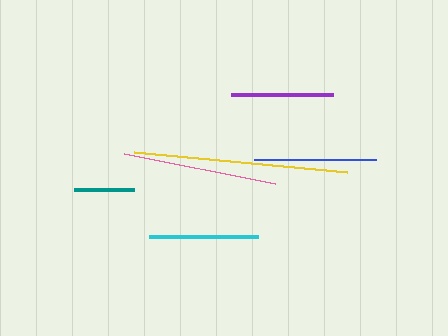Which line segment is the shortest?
The teal line is the shortest at approximately 61 pixels.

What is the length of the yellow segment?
The yellow segment is approximately 214 pixels long.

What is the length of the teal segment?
The teal segment is approximately 61 pixels long.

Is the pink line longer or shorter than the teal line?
The pink line is longer than the teal line.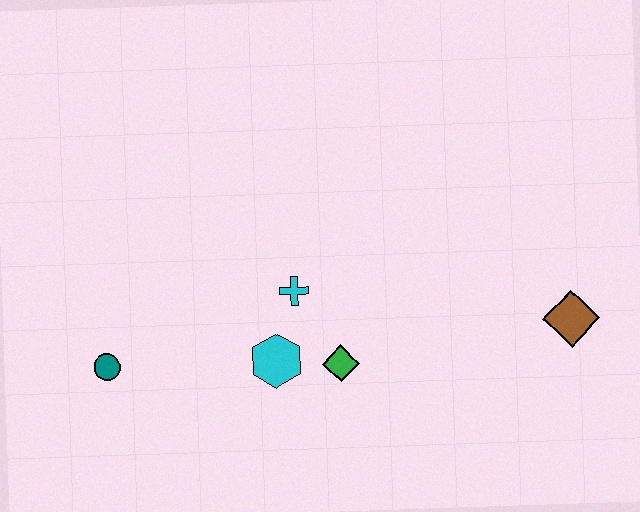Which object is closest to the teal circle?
The cyan hexagon is closest to the teal circle.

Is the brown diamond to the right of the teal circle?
Yes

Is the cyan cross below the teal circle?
No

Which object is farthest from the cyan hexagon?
The brown diamond is farthest from the cyan hexagon.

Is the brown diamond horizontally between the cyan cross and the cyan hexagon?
No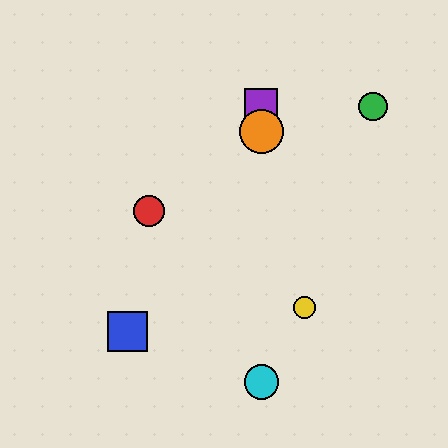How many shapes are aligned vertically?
3 shapes (the purple square, the orange circle, the cyan circle) are aligned vertically.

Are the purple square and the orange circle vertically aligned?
Yes, both are at x≈261.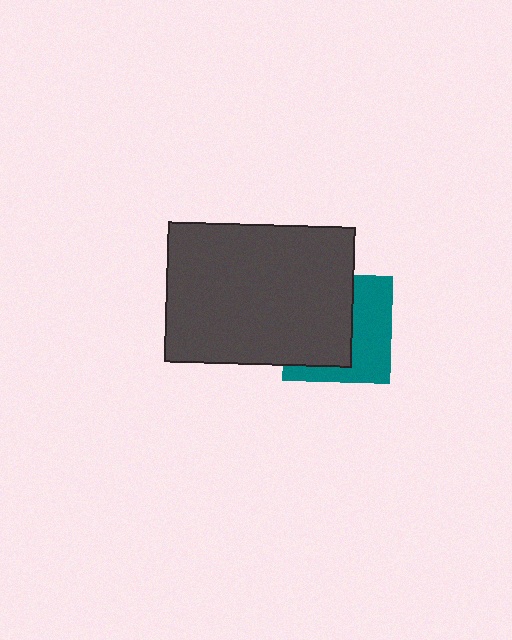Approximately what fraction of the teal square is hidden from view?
Roughly 56% of the teal square is hidden behind the dark gray rectangle.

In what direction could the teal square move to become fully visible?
The teal square could move right. That would shift it out from behind the dark gray rectangle entirely.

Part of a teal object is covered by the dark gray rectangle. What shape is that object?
It is a square.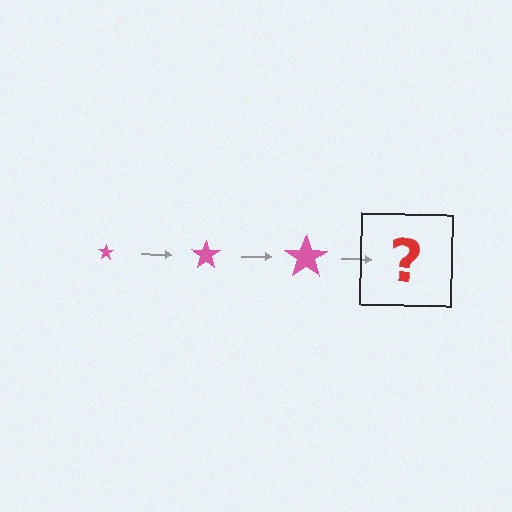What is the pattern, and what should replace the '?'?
The pattern is that the star gets progressively larger each step. The '?' should be a pink star, larger than the previous one.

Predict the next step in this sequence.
The next step is a pink star, larger than the previous one.